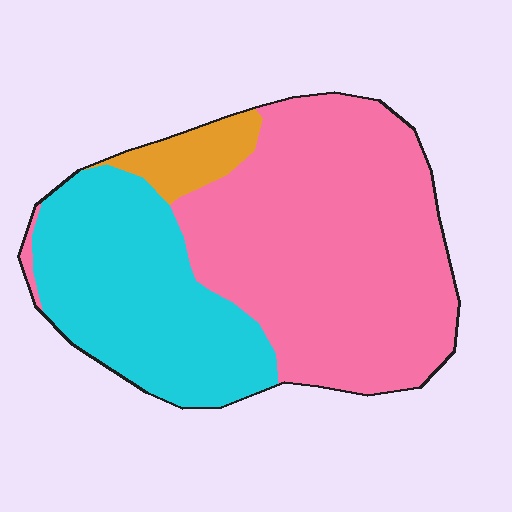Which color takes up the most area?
Pink, at roughly 60%.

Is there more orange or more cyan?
Cyan.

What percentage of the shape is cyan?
Cyan covers 34% of the shape.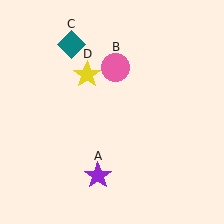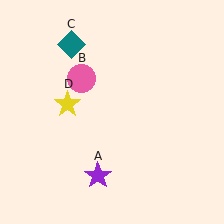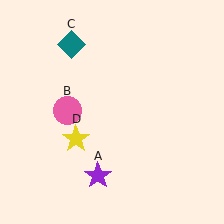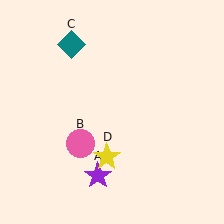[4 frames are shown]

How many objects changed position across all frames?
2 objects changed position: pink circle (object B), yellow star (object D).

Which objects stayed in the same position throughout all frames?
Purple star (object A) and teal diamond (object C) remained stationary.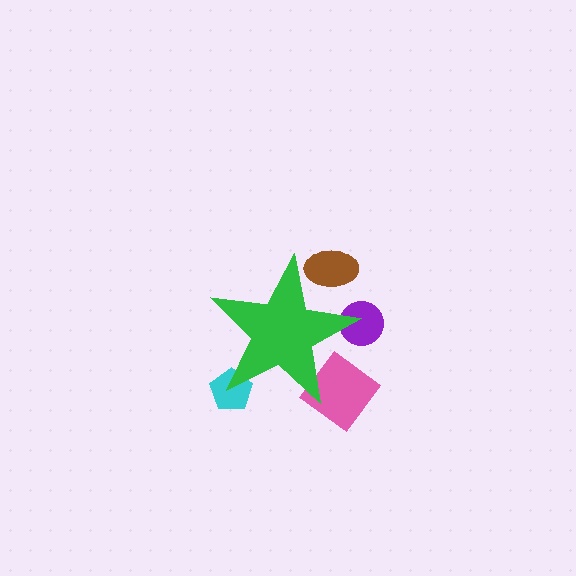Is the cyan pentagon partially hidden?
Yes, the cyan pentagon is partially hidden behind the green star.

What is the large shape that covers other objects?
A green star.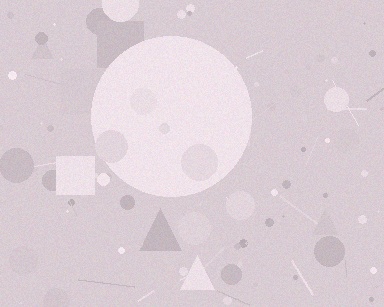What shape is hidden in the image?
A circle is hidden in the image.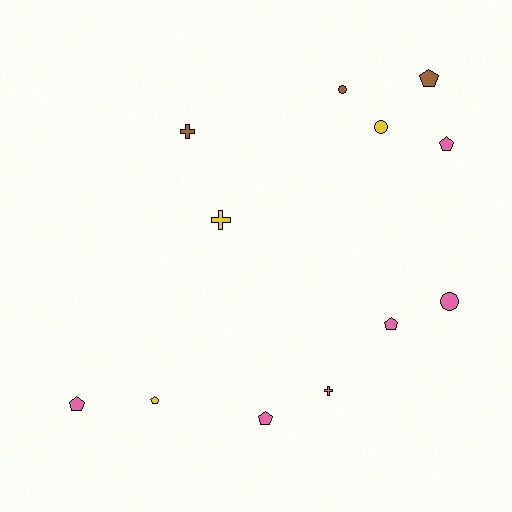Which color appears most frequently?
Pink, with 6 objects.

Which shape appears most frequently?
Pentagon, with 6 objects.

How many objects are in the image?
There are 12 objects.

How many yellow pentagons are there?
There is 1 yellow pentagon.